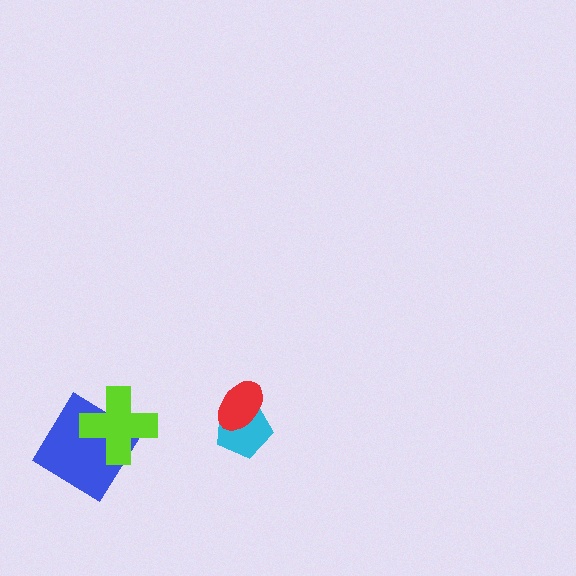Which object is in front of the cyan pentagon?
The red ellipse is in front of the cyan pentagon.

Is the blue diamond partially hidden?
Yes, it is partially covered by another shape.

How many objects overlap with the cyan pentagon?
1 object overlaps with the cyan pentagon.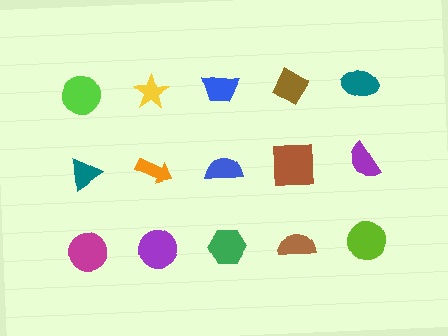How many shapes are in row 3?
5 shapes.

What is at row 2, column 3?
A blue semicircle.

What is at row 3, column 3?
A green hexagon.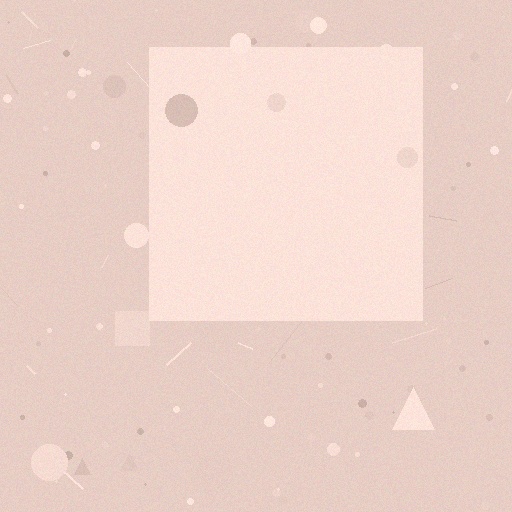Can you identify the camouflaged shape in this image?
The camouflaged shape is a square.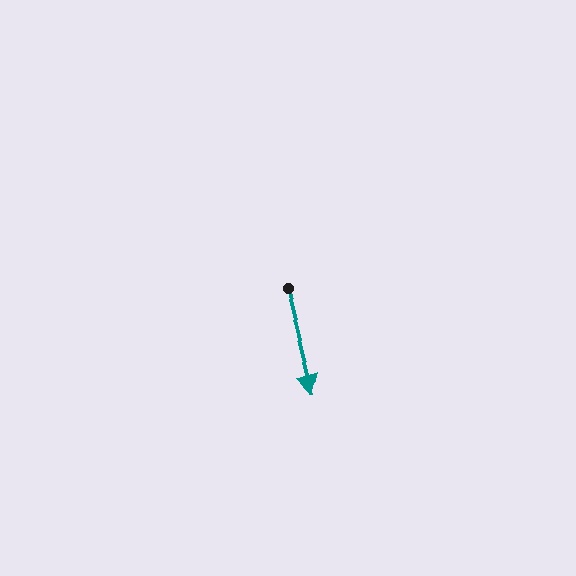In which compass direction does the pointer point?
South.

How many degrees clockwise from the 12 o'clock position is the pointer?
Approximately 165 degrees.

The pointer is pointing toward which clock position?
Roughly 6 o'clock.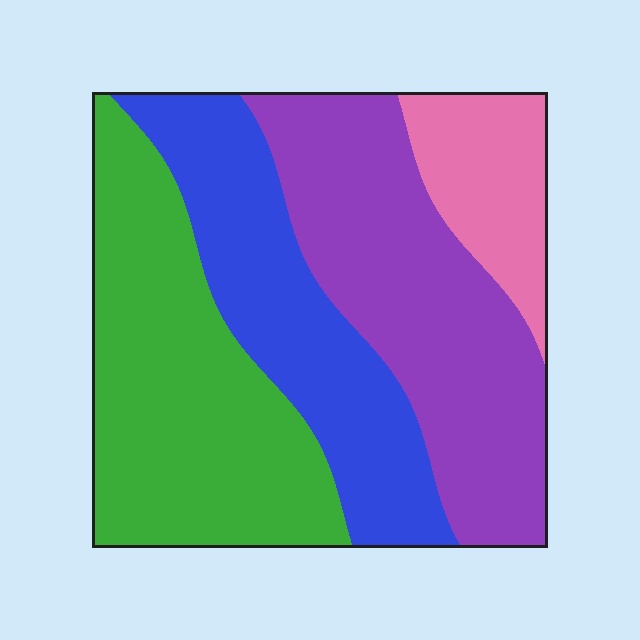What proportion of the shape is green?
Green takes up about one third (1/3) of the shape.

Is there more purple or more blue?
Purple.